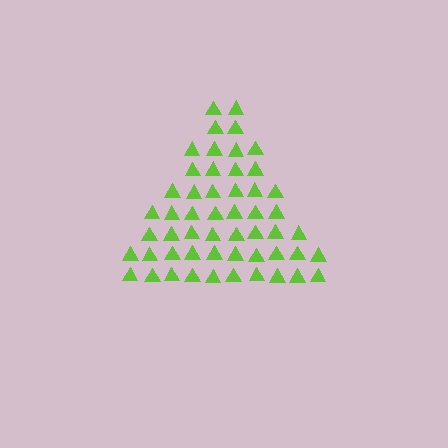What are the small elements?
The small elements are triangles.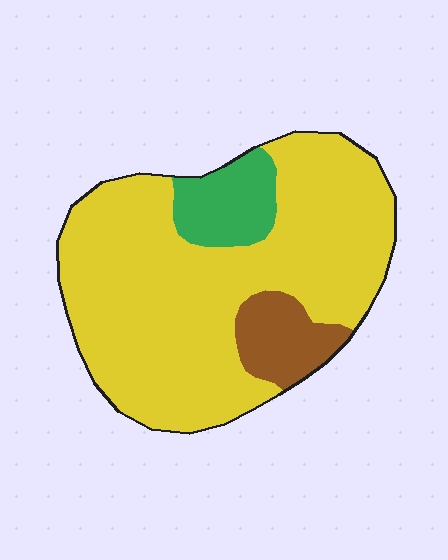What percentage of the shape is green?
Green takes up about one tenth (1/10) of the shape.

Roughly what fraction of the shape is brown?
Brown covers 10% of the shape.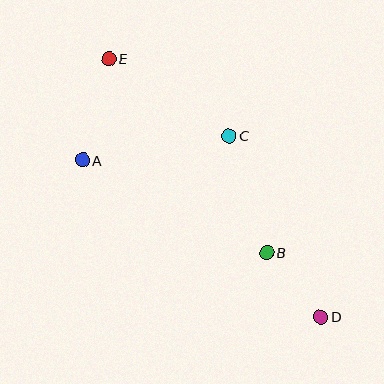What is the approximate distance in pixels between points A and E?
The distance between A and E is approximately 105 pixels.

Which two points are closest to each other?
Points B and D are closest to each other.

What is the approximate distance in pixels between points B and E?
The distance between B and E is approximately 250 pixels.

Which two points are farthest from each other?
Points D and E are farthest from each other.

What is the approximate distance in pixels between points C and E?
The distance between C and E is approximately 143 pixels.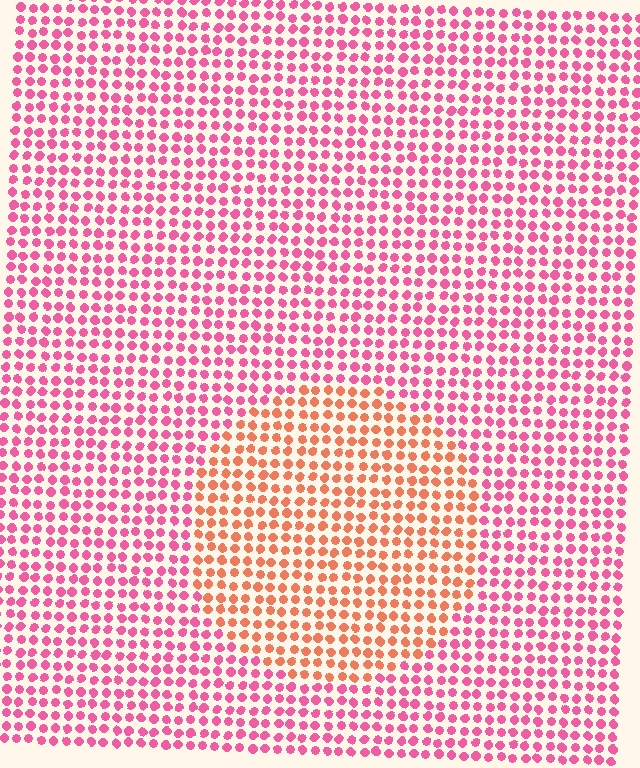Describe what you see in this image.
The image is filled with small pink elements in a uniform arrangement. A circle-shaped region is visible where the elements are tinted to a slightly different hue, forming a subtle color boundary.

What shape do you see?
I see a circle.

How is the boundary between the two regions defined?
The boundary is defined purely by a slight shift in hue (about 41 degrees). Spacing, size, and orientation are identical on both sides.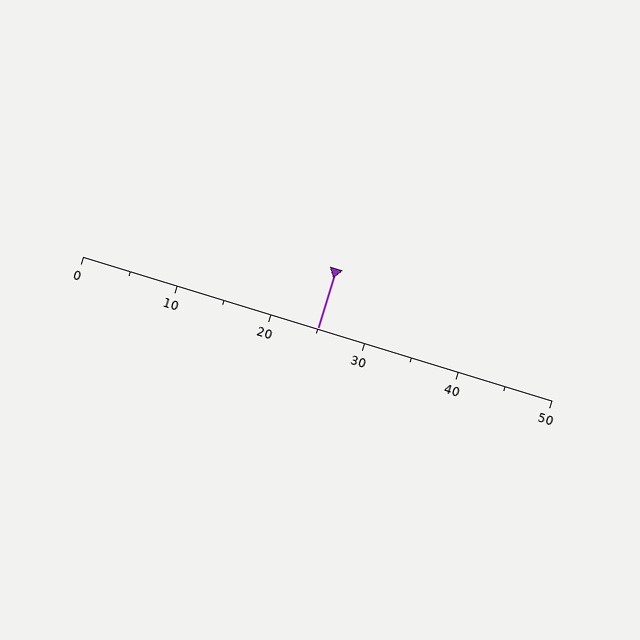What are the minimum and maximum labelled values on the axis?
The axis runs from 0 to 50.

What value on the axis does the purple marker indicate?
The marker indicates approximately 25.